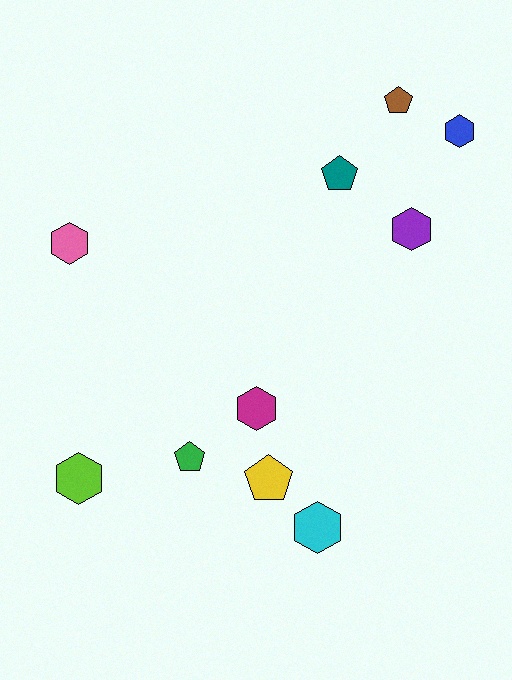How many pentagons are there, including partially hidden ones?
There are 4 pentagons.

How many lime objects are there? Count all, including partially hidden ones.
There is 1 lime object.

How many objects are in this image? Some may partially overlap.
There are 10 objects.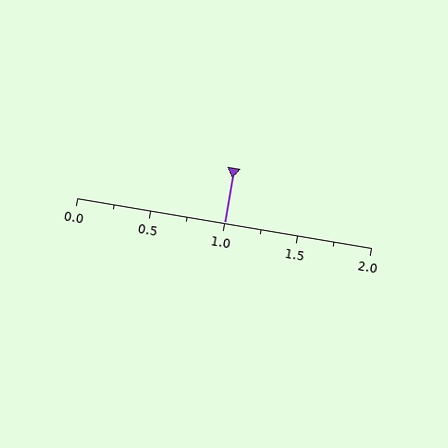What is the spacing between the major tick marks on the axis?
The major ticks are spaced 0.5 apart.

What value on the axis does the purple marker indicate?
The marker indicates approximately 1.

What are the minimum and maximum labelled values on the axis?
The axis runs from 0.0 to 2.0.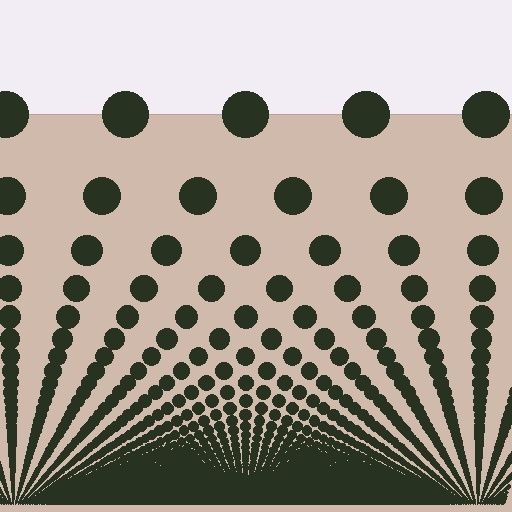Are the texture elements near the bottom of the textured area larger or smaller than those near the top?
Smaller. The gradient is inverted — elements near the bottom are smaller and denser.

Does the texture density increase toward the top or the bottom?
Density increases toward the bottom.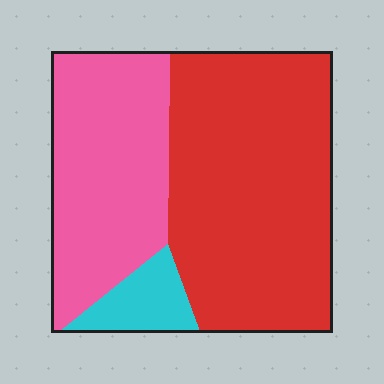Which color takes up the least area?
Cyan, at roughly 10%.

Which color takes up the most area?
Red, at roughly 55%.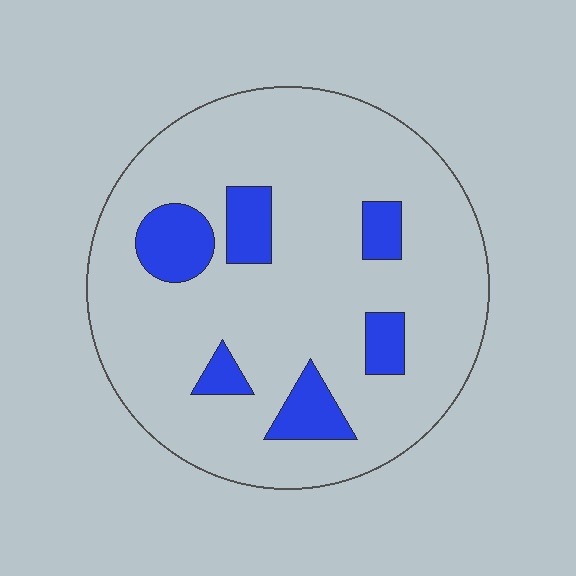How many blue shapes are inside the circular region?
6.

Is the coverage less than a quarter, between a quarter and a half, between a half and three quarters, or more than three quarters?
Less than a quarter.